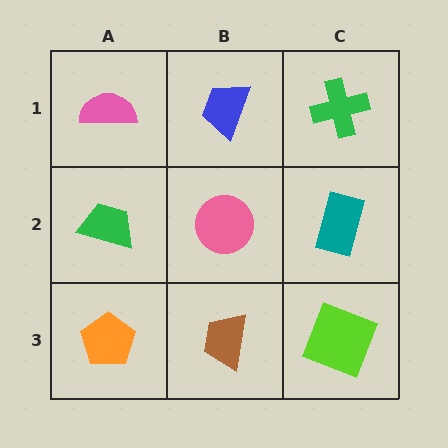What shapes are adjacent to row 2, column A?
A pink semicircle (row 1, column A), an orange pentagon (row 3, column A), a pink circle (row 2, column B).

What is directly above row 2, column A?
A pink semicircle.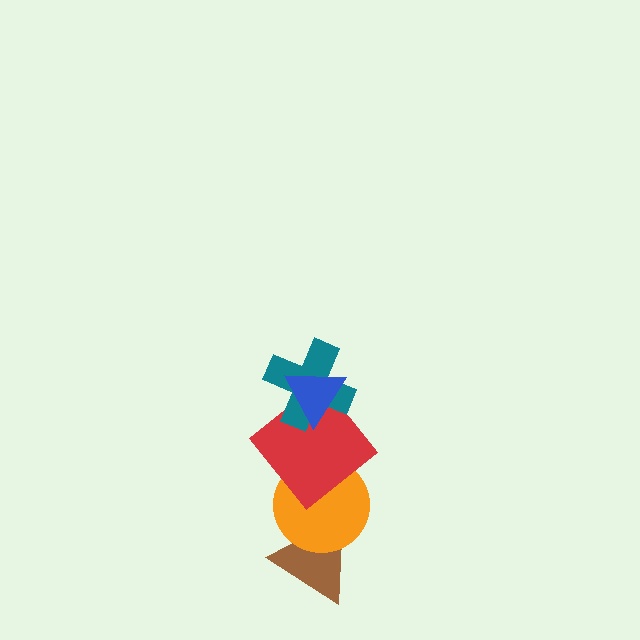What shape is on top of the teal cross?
The blue triangle is on top of the teal cross.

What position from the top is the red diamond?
The red diamond is 3rd from the top.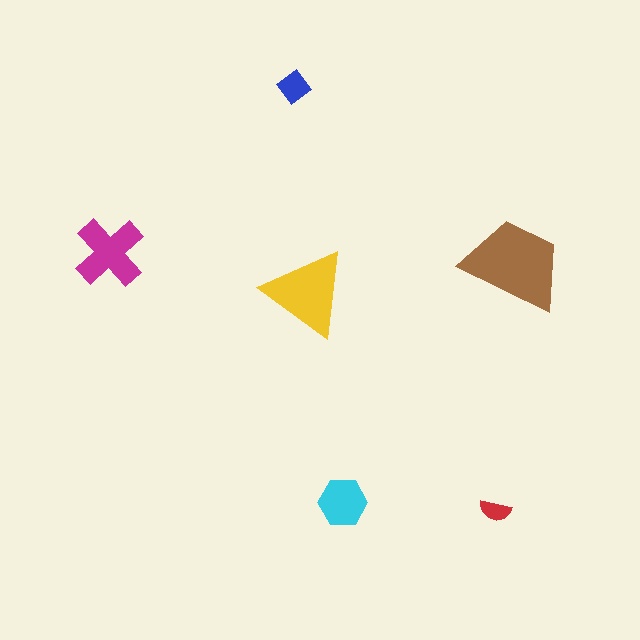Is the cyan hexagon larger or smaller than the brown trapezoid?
Smaller.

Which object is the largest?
The brown trapezoid.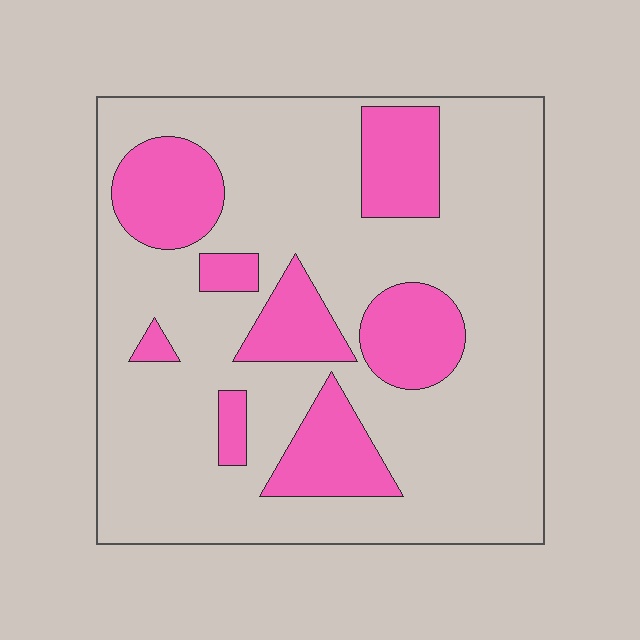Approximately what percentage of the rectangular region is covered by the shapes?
Approximately 25%.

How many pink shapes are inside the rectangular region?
8.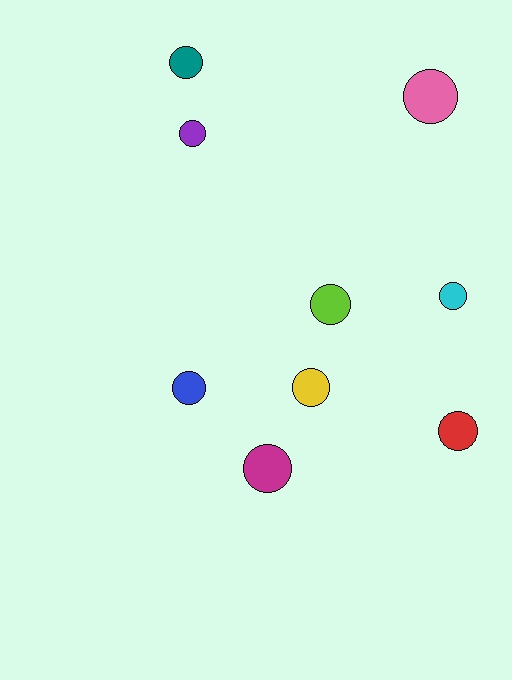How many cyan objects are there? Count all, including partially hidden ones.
There is 1 cyan object.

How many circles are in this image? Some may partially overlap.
There are 9 circles.